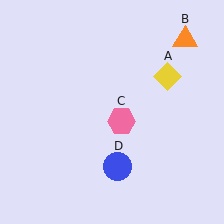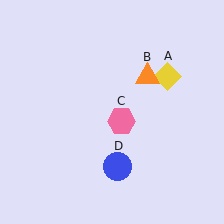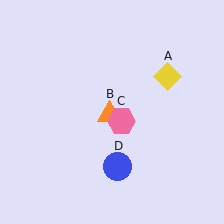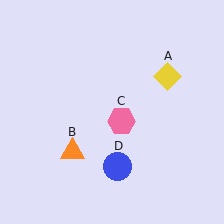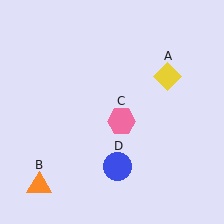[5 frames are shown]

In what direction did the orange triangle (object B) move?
The orange triangle (object B) moved down and to the left.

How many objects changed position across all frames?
1 object changed position: orange triangle (object B).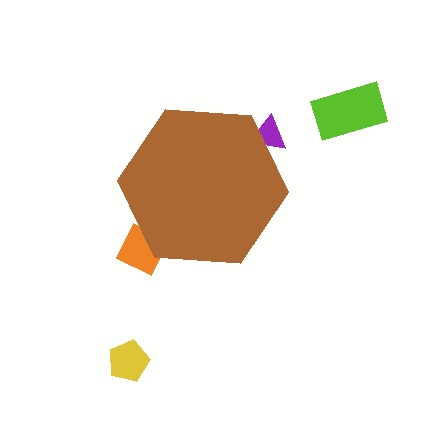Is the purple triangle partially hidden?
Yes, the purple triangle is partially hidden behind the brown hexagon.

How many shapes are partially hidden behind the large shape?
2 shapes are partially hidden.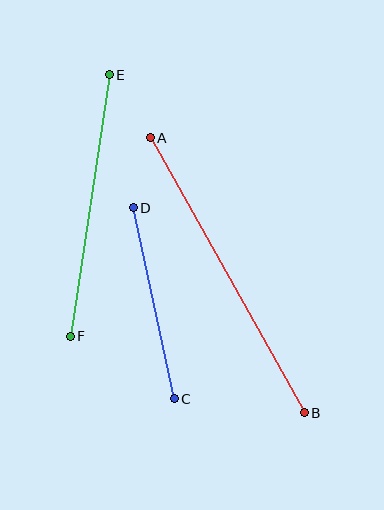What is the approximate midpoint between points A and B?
The midpoint is at approximately (227, 275) pixels.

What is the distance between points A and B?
The distance is approximately 315 pixels.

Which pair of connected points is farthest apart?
Points A and B are farthest apart.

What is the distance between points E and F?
The distance is approximately 264 pixels.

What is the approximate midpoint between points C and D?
The midpoint is at approximately (154, 303) pixels.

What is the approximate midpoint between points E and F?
The midpoint is at approximately (90, 206) pixels.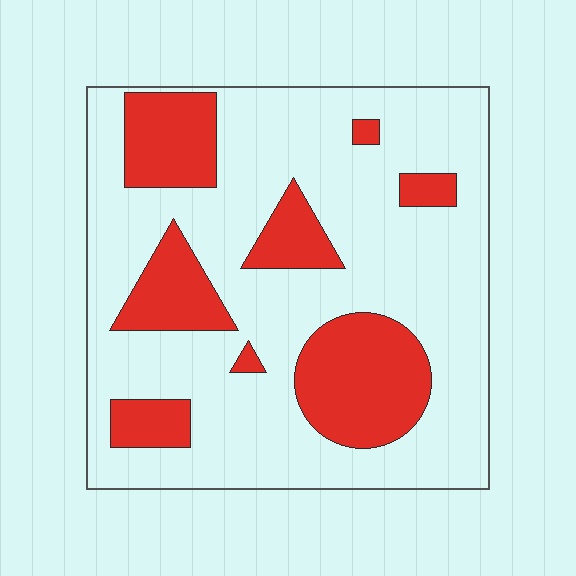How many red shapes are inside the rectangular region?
8.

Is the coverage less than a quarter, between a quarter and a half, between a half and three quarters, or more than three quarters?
Between a quarter and a half.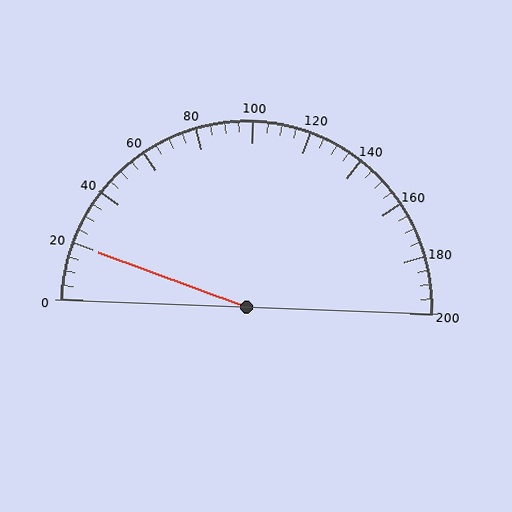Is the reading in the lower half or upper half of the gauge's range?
The reading is in the lower half of the range (0 to 200).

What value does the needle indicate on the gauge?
The needle indicates approximately 20.